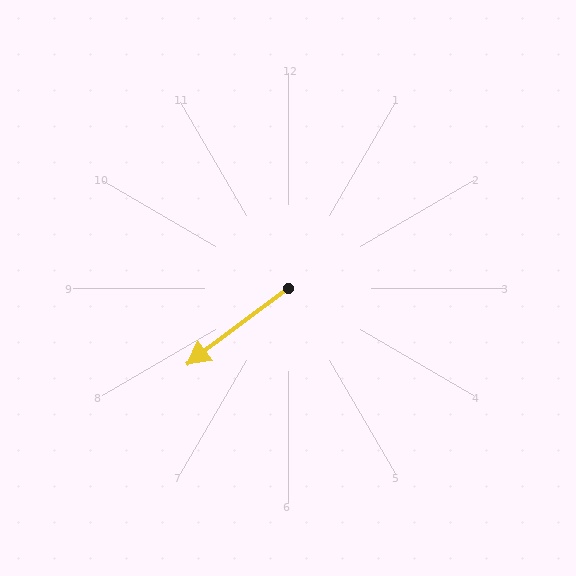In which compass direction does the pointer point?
Southwest.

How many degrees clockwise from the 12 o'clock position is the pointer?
Approximately 233 degrees.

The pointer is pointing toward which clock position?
Roughly 8 o'clock.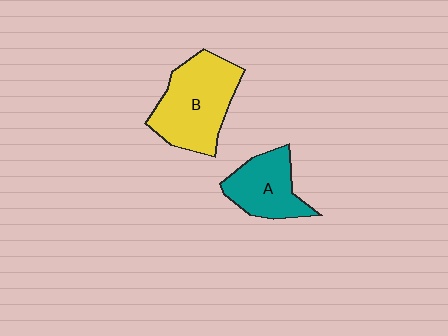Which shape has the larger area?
Shape B (yellow).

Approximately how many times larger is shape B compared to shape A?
Approximately 1.5 times.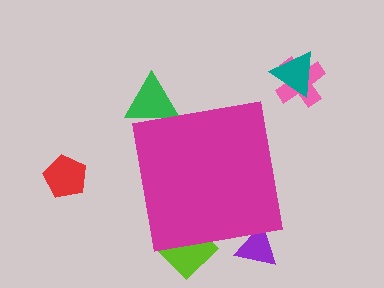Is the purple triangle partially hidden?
Yes, the purple triangle is partially hidden behind the magenta square.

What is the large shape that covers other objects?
A magenta square.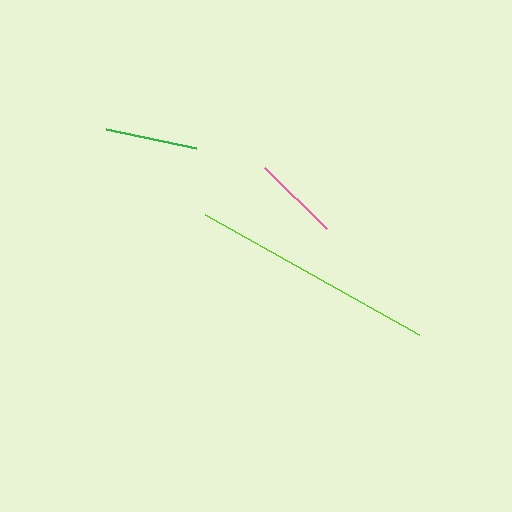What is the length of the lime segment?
The lime segment is approximately 246 pixels long.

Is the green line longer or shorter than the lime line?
The lime line is longer than the green line.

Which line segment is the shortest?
The pink line is the shortest at approximately 87 pixels.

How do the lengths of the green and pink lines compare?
The green and pink lines are approximately the same length.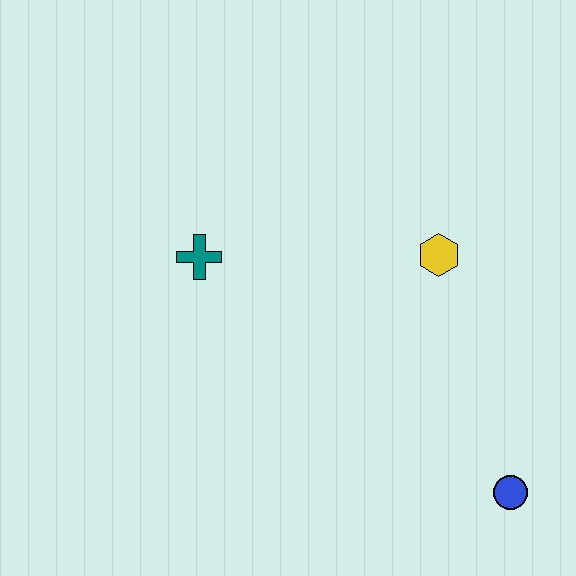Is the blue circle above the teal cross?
No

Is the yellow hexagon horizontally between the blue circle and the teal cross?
Yes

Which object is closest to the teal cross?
The yellow hexagon is closest to the teal cross.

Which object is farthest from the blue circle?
The teal cross is farthest from the blue circle.